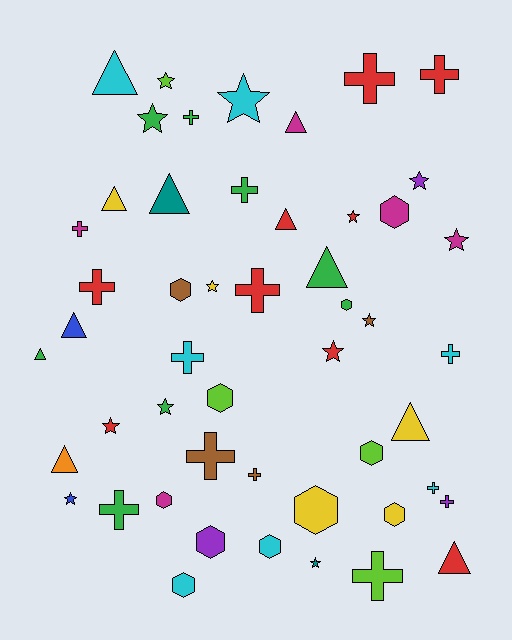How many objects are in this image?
There are 50 objects.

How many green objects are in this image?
There are 8 green objects.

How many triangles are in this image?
There are 11 triangles.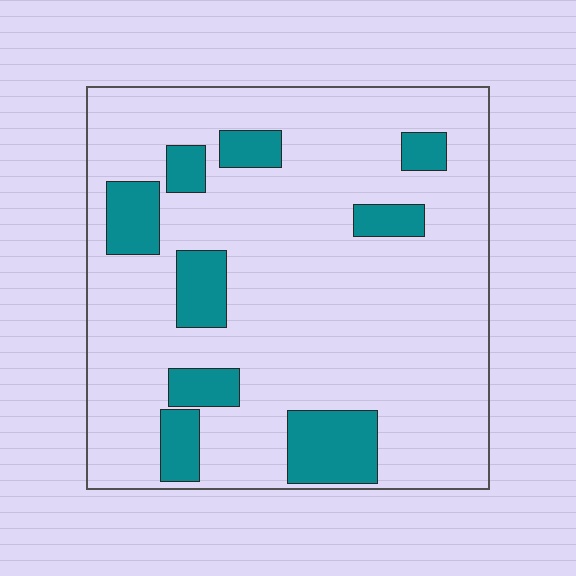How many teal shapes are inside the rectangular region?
9.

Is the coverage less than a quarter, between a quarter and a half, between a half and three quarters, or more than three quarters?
Less than a quarter.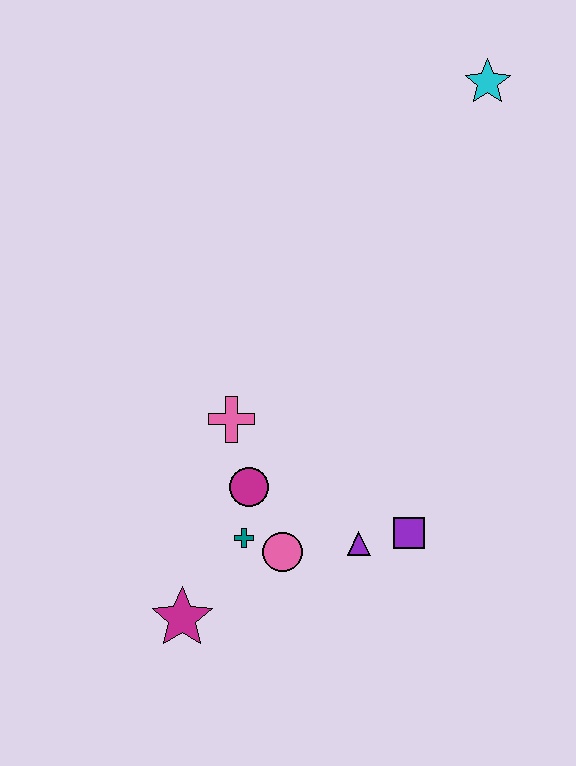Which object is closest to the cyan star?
The pink cross is closest to the cyan star.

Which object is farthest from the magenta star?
The cyan star is farthest from the magenta star.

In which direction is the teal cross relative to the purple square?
The teal cross is to the left of the purple square.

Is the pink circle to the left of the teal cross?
No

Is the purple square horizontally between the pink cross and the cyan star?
Yes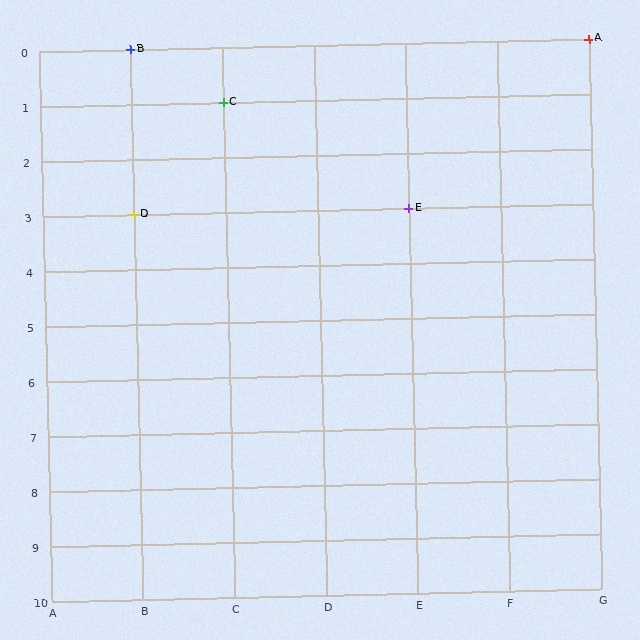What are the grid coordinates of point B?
Point B is at grid coordinates (B, 0).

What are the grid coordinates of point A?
Point A is at grid coordinates (G, 0).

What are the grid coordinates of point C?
Point C is at grid coordinates (C, 1).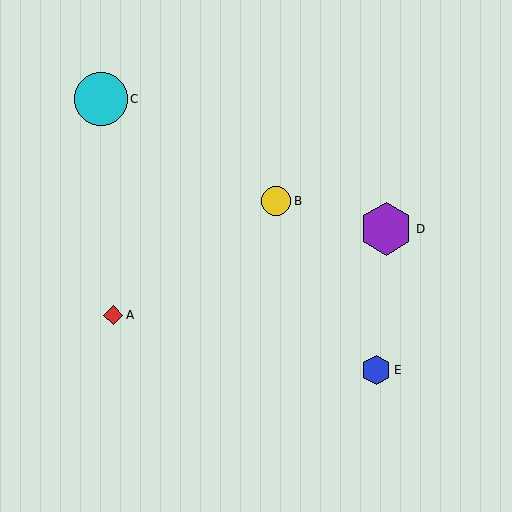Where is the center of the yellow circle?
The center of the yellow circle is at (276, 201).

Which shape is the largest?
The purple hexagon (labeled D) is the largest.